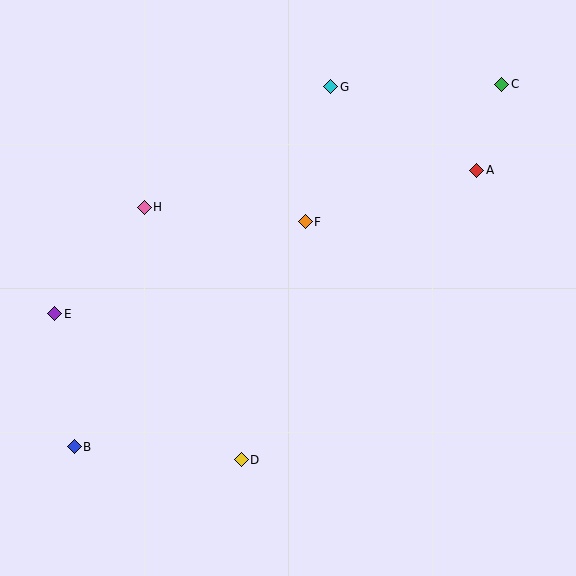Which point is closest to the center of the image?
Point F at (305, 222) is closest to the center.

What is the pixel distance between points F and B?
The distance between F and B is 323 pixels.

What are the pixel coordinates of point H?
Point H is at (144, 207).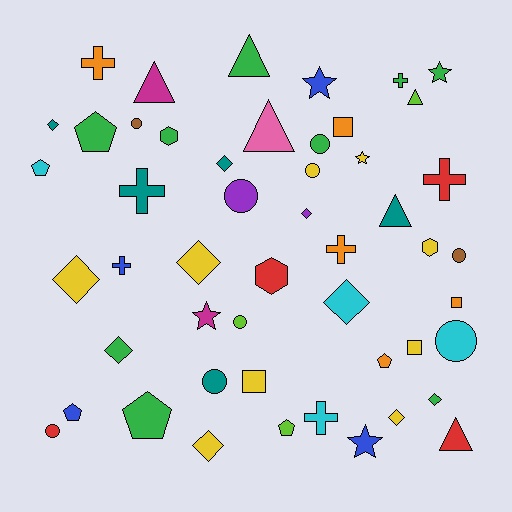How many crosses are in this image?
There are 7 crosses.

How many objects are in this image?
There are 50 objects.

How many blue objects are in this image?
There are 4 blue objects.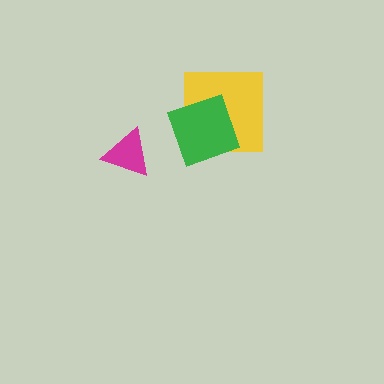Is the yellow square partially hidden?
Yes, it is partially covered by another shape.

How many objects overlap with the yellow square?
1 object overlaps with the yellow square.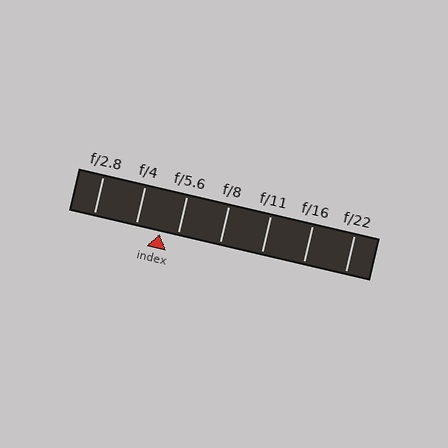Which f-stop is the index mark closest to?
The index mark is closest to f/5.6.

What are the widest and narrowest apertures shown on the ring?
The widest aperture shown is f/2.8 and the narrowest is f/22.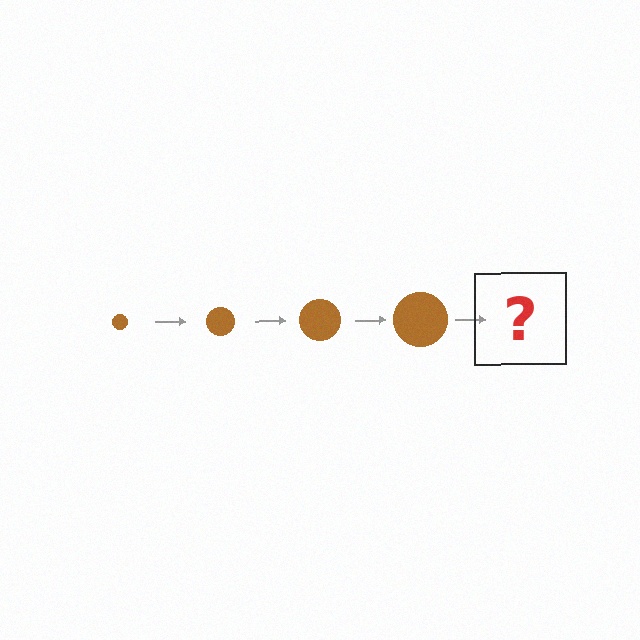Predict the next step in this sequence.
The next step is a brown circle, larger than the previous one.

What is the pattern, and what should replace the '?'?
The pattern is that the circle gets progressively larger each step. The '?' should be a brown circle, larger than the previous one.